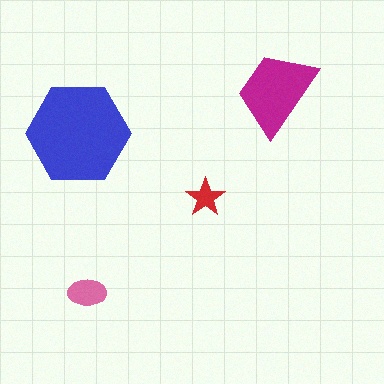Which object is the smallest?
The red star.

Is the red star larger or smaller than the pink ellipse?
Smaller.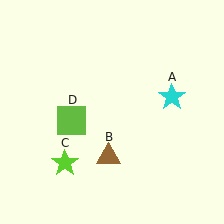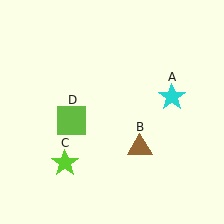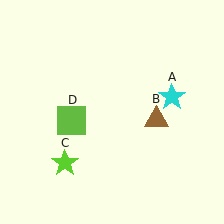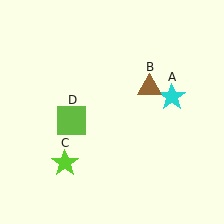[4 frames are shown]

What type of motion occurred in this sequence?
The brown triangle (object B) rotated counterclockwise around the center of the scene.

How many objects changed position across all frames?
1 object changed position: brown triangle (object B).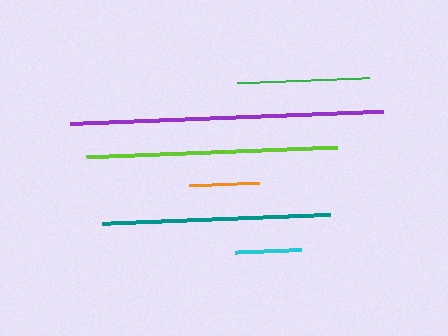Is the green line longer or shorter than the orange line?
The green line is longer than the orange line.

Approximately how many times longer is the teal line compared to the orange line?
The teal line is approximately 3.3 times the length of the orange line.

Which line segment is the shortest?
The cyan line is the shortest at approximately 66 pixels.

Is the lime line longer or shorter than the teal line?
The lime line is longer than the teal line.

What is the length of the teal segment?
The teal segment is approximately 228 pixels long.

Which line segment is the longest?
The purple line is the longest at approximately 313 pixels.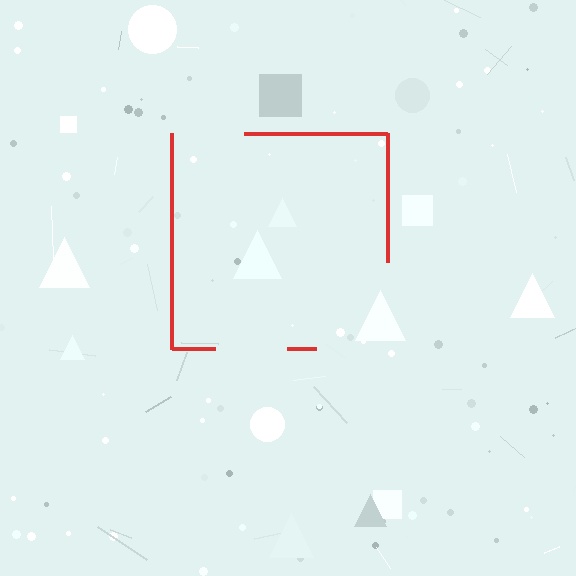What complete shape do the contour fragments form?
The contour fragments form a square.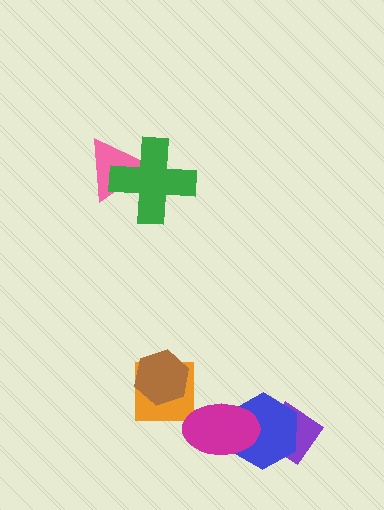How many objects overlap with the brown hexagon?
1 object overlaps with the brown hexagon.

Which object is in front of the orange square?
The brown hexagon is in front of the orange square.